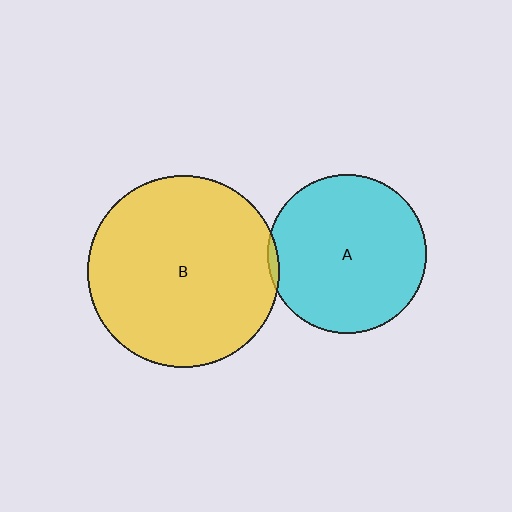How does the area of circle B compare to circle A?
Approximately 1.5 times.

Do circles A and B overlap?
Yes.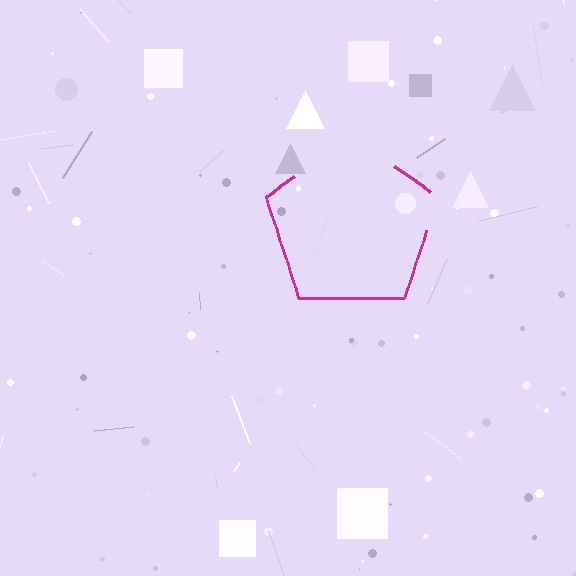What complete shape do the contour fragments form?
The contour fragments form a pentagon.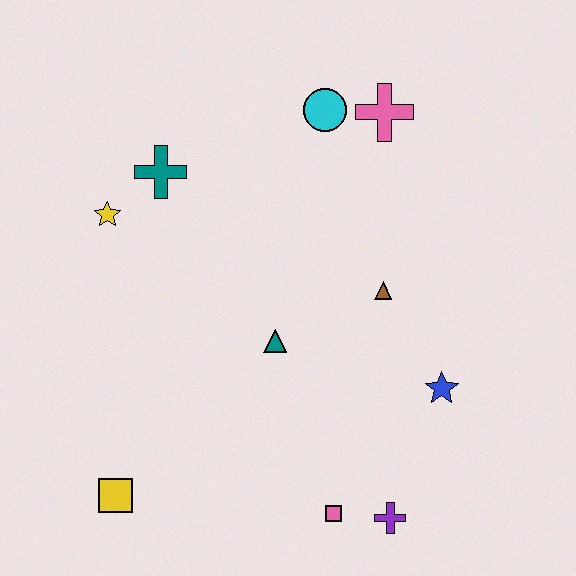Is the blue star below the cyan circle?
Yes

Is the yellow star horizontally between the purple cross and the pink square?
No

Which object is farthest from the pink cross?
The yellow square is farthest from the pink cross.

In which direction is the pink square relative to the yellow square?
The pink square is to the right of the yellow square.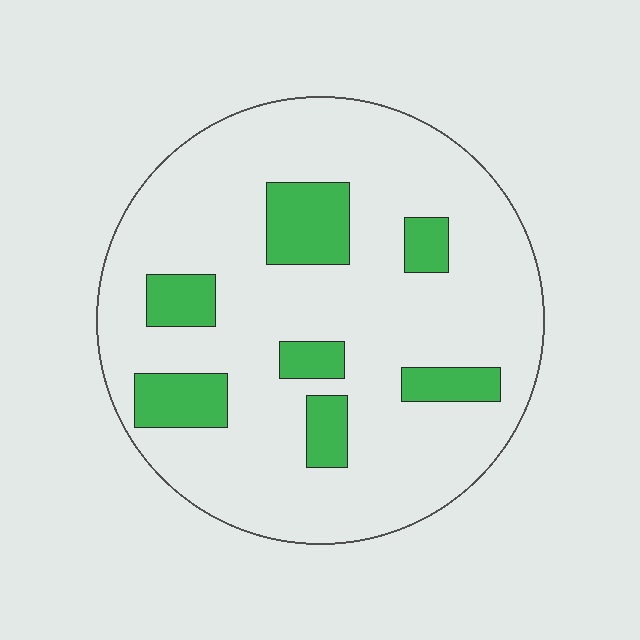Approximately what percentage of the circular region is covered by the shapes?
Approximately 15%.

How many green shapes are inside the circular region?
7.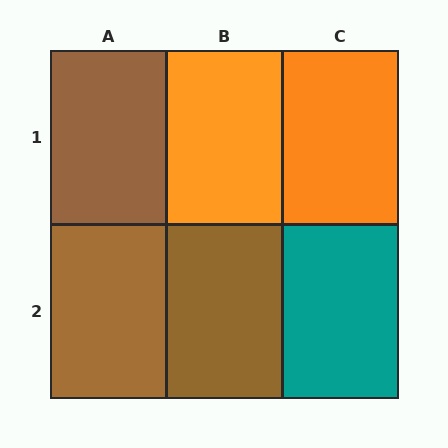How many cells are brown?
3 cells are brown.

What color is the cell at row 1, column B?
Orange.